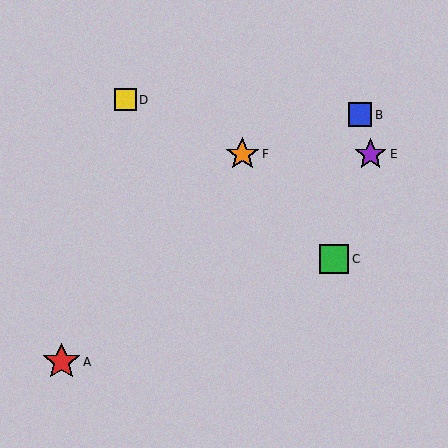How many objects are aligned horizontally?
2 objects (E, F) are aligned horizontally.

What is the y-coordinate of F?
Object F is at y≈154.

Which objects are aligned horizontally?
Objects E, F are aligned horizontally.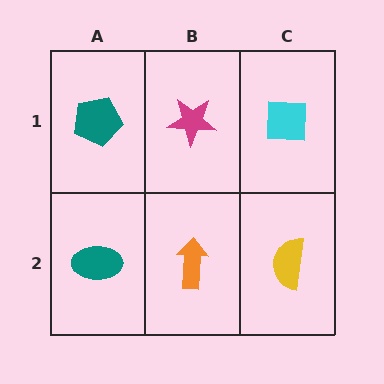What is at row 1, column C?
A cyan square.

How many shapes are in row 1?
3 shapes.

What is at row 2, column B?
An orange arrow.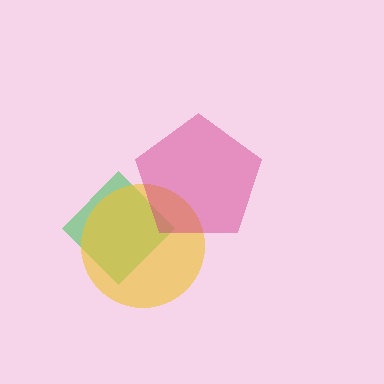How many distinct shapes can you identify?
There are 3 distinct shapes: a green diamond, a yellow circle, a magenta pentagon.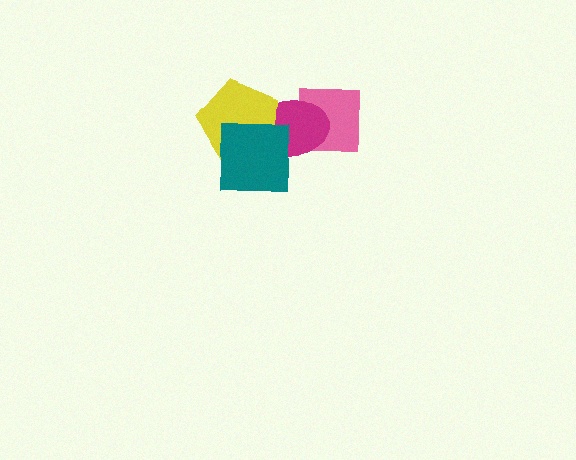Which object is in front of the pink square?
The magenta ellipse is in front of the pink square.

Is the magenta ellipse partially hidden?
Yes, it is partially covered by another shape.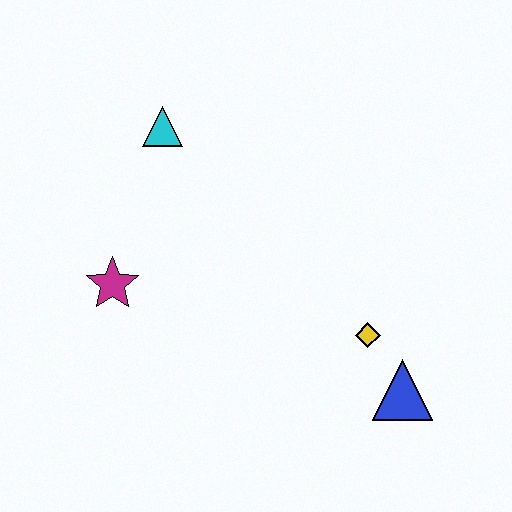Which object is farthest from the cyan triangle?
The blue triangle is farthest from the cyan triangle.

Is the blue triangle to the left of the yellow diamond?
No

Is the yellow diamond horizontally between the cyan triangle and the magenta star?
No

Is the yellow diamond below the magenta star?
Yes